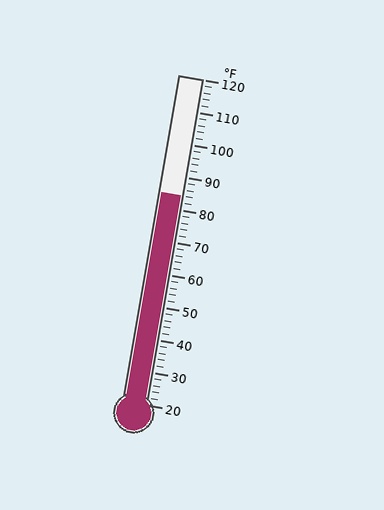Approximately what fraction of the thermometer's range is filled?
The thermometer is filled to approximately 65% of its range.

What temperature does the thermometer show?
The thermometer shows approximately 84°F.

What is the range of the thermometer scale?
The thermometer scale ranges from 20°F to 120°F.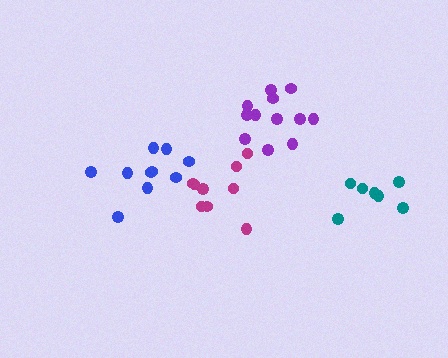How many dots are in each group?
Group 1: 7 dots, Group 2: 10 dots, Group 3: 12 dots, Group 4: 9 dots (38 total).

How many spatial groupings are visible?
There are 4 spatial groupings.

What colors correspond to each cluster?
The clusters are colored: teal, blue, purple, magenta.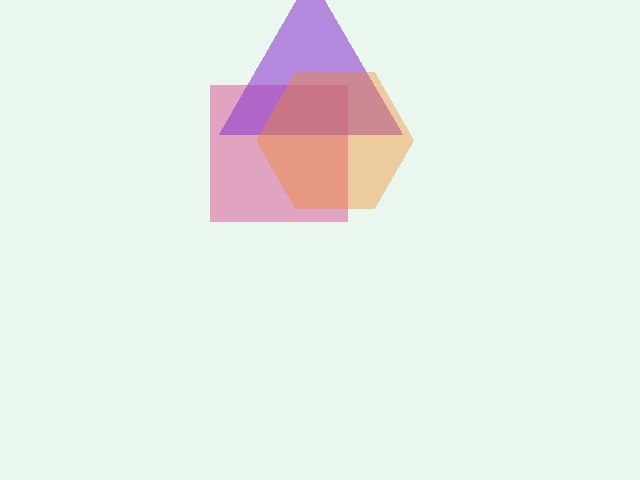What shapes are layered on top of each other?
The layered shapes are: a magenta square, a purple triangle, an orange hexagon.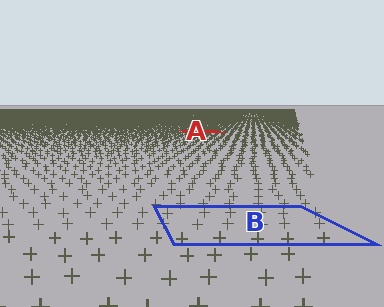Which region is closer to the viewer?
Region B is closer. The texture elements there are larger and more spread out.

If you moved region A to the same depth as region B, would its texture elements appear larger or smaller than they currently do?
They would appear larger. At a closer depth, the same texture elements are projected at a bigger on-screen size.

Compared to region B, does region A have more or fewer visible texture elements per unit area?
Region A has more texture elements per unit area — they are packed more densely because it is farther away.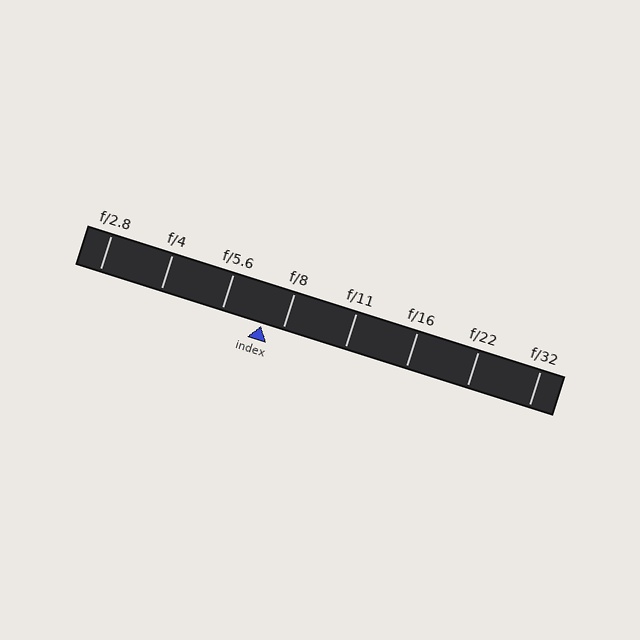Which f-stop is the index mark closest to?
The index mark is closest to f/8.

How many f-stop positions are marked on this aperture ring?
There are 8 f-stop positions marked.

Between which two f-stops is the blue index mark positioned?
The index mark is between f/5.6 and f/8.